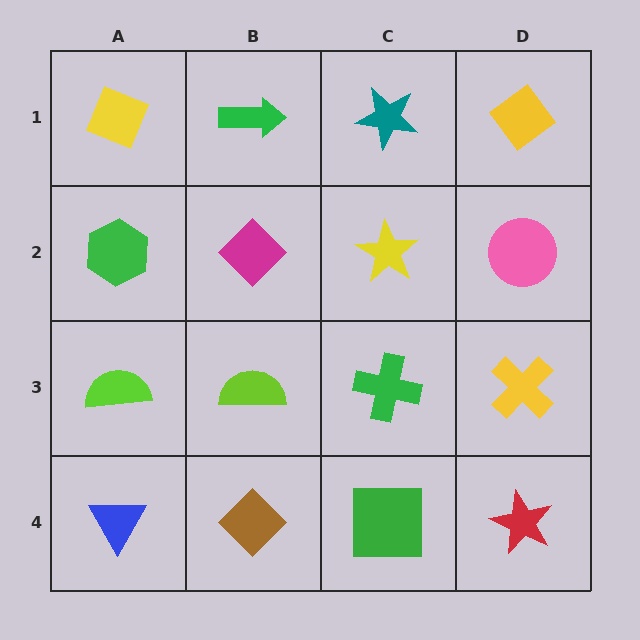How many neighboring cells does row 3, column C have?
4.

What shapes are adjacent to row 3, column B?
A magenta diamond (row 2, column B), a brown diamond (row 4, column B), a lime semicircle (row 3, column A), a green cross (row 3, column C).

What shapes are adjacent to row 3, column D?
A pink circle (row 2, column D), a red star (row 4, column D), a green cross (row 3, column C).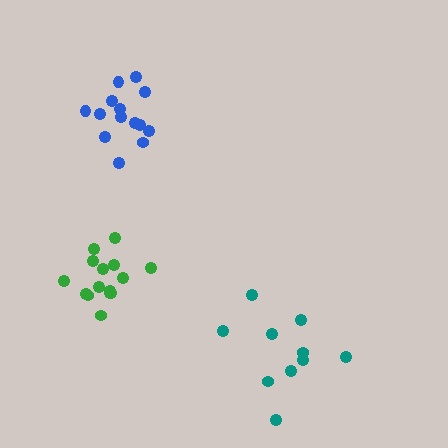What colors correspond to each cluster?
The clusters are colored: blue, green, teal.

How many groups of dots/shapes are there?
There are 3 groups.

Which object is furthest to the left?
The green cluster is leftmost.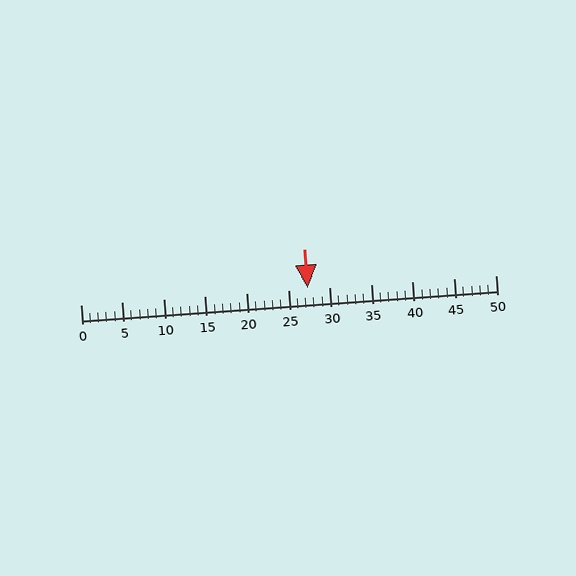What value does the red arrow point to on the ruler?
The red arrow points to approximately 27.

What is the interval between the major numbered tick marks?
The major tick marks are spaced 5 units apart.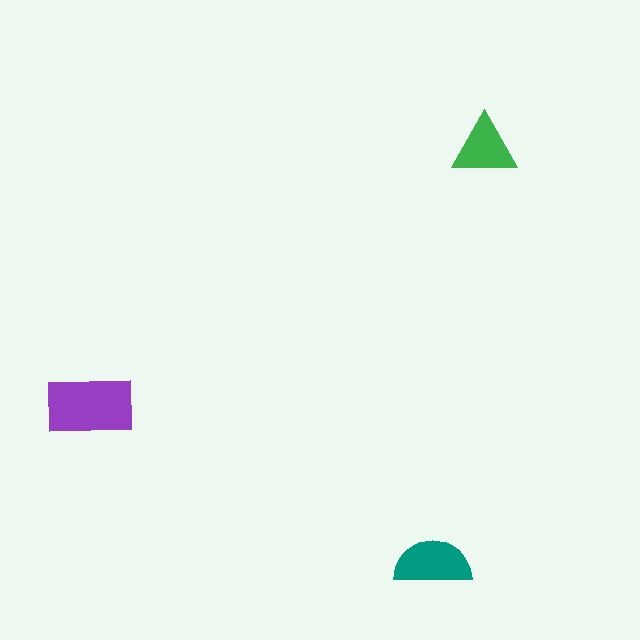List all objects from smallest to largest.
The green triangle, the teal semicircle, the purple rectangle.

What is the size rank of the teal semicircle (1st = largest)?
2nd.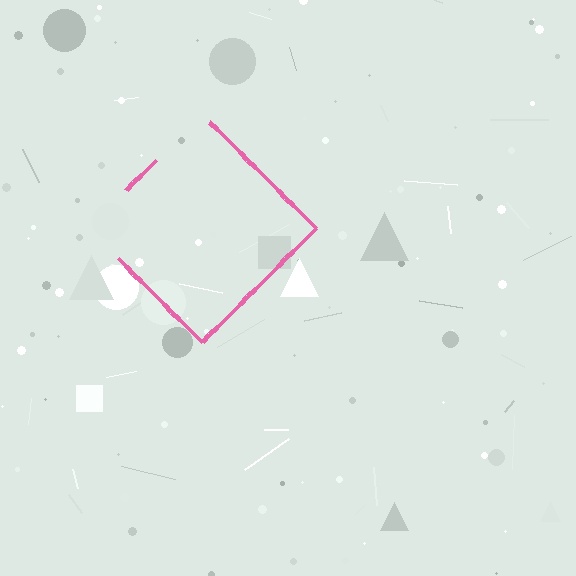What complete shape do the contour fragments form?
The contour fragments form a diamond.